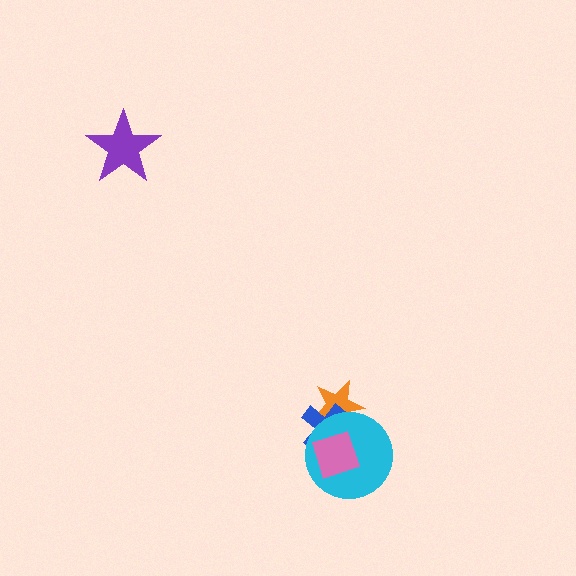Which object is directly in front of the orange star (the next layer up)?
The blue cross is directly in front of the orange star.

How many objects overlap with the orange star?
2 objects overlap with the orange star.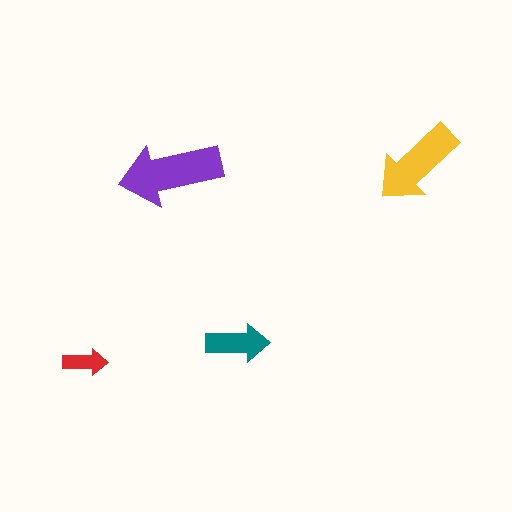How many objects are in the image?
There are 4 objects in the image.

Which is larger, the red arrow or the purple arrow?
The purple one.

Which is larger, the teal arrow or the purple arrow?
The purple one.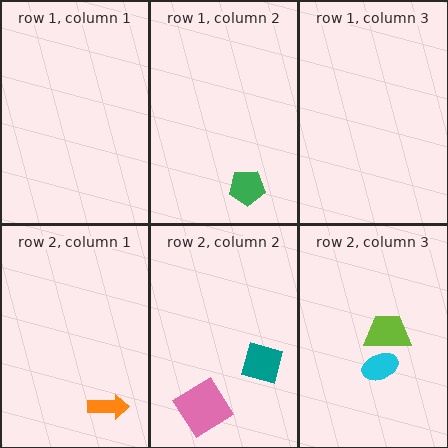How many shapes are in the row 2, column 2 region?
2.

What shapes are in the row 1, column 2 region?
The green pentagon.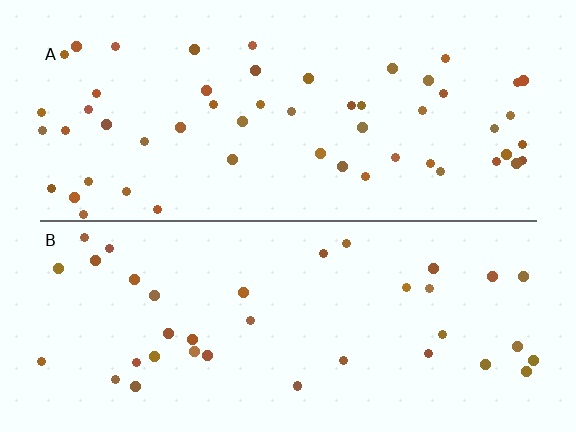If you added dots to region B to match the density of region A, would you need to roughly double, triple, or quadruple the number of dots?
Approximately double.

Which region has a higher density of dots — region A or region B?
A (the top).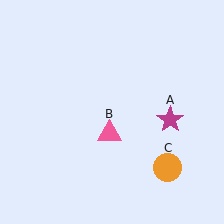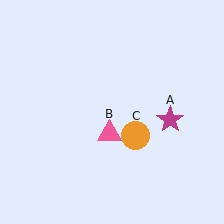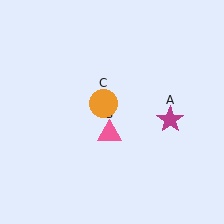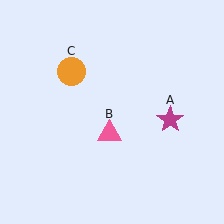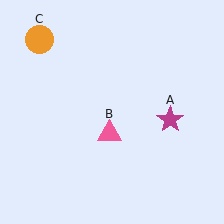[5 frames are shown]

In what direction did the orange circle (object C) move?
The orange circle (object C) moved up and to the left.